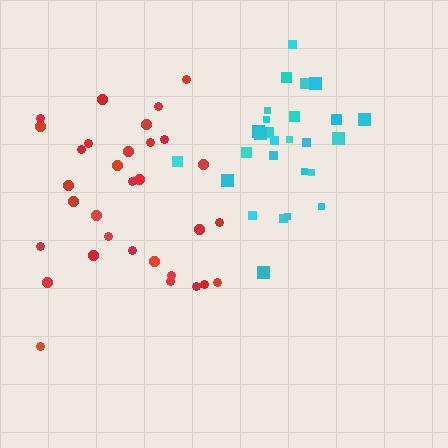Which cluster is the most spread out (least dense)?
Red.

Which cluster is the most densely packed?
Cyan.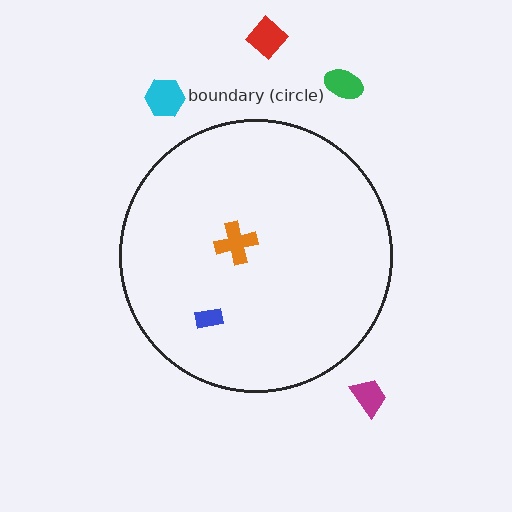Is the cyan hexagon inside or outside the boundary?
Outside.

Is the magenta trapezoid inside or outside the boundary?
Outside.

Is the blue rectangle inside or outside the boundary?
Inside.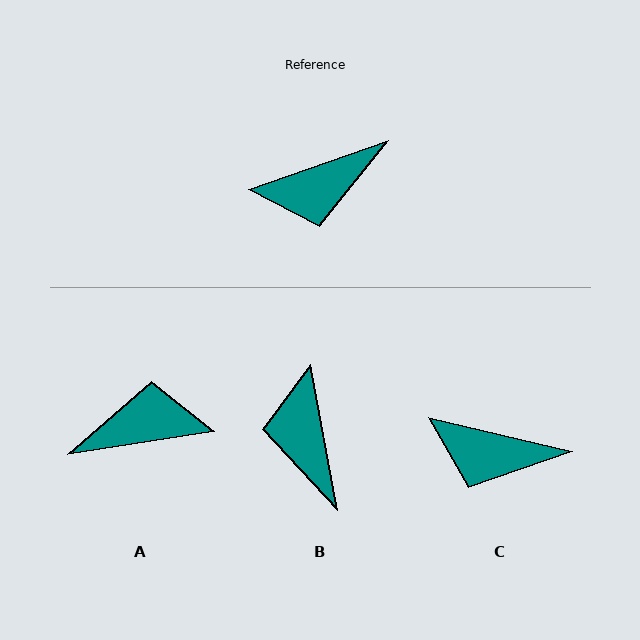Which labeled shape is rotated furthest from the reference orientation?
A, about 169 degrees away.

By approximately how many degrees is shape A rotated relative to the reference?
Approximately 169 degrees counter-clockwise.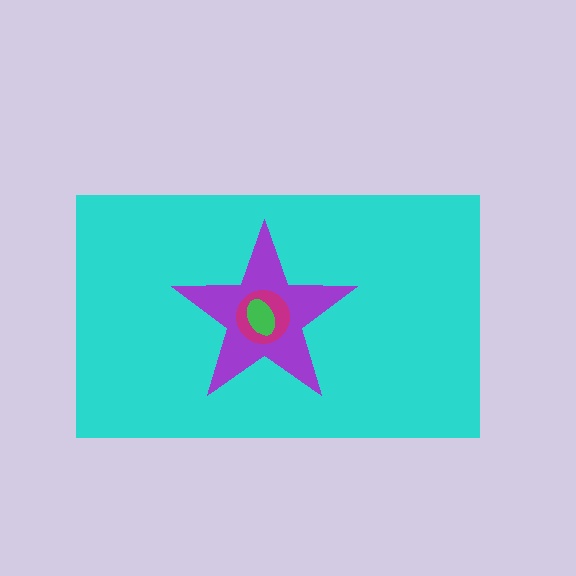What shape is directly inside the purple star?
The magenta circle.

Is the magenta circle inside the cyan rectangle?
Yes.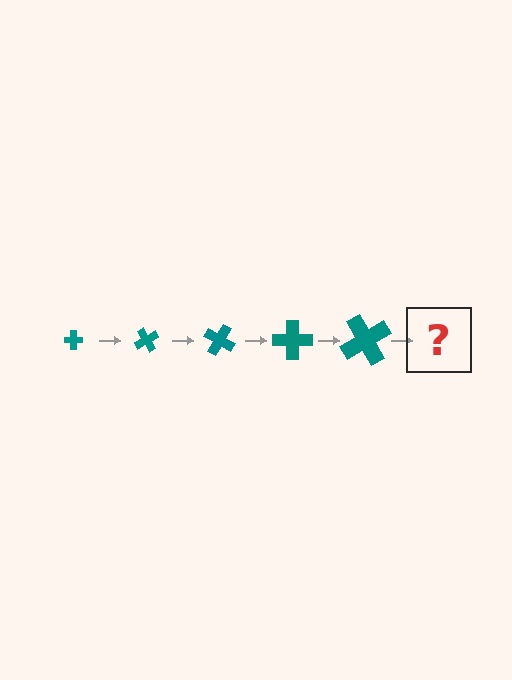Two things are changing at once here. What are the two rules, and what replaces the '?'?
The two rules are that the cross grows larger each step and it rotates 60 degrees each step. The '?' should be a cross, larger than the previous one and rotated 300 degrees from the start.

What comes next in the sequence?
The next element should be a cross, larger than the previous one and rotated 300 degrees from the start.